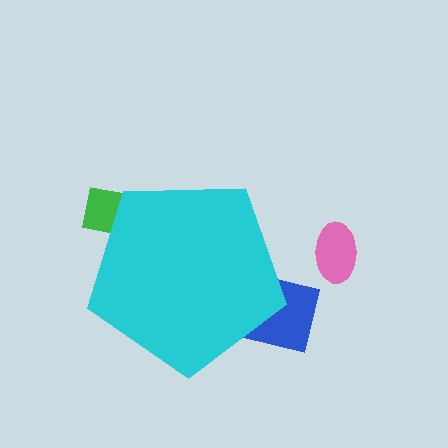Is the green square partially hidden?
Yes, the green square is partially hidden behind the cyan pentagon.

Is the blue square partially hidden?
Yes, the blue square is partially hidden behind the cyan pentagon.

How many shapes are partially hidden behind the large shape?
2 shapes are partially hidden.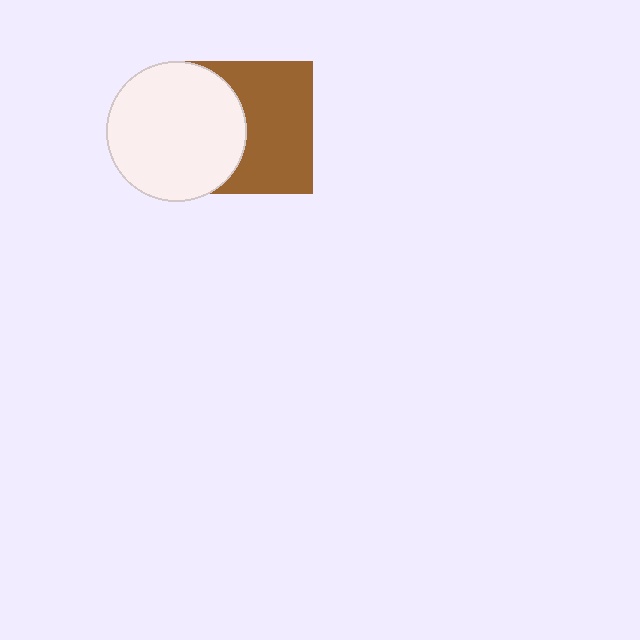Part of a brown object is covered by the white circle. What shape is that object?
It is a square.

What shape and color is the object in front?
The object in front is a white circle.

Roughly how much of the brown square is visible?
About half of it is visible (roughly 59%).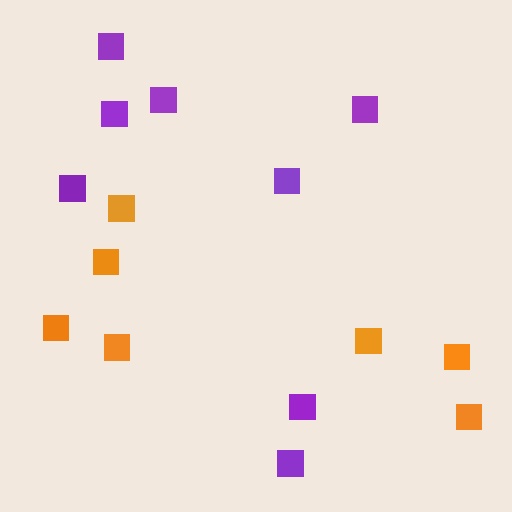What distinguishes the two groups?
There are 2 groups: one group of purple squares (8) and one group of orange squares (7).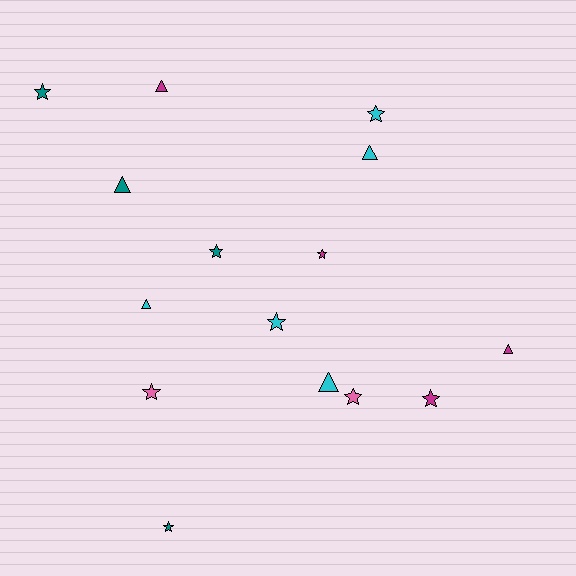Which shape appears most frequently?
Star, with 9 objects.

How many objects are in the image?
There are 15 objects.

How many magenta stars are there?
There are 2 magenta stars.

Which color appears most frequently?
Cyan, with 5 objects.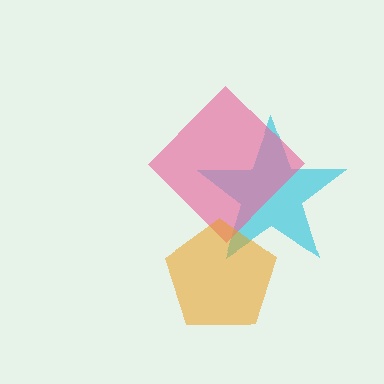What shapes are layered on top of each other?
The layered shapes are: a cyan star, a pink diamond, an orange pentagon.